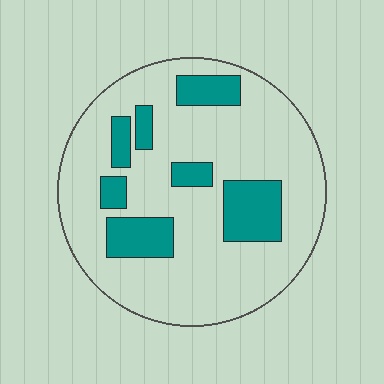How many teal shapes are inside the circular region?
7.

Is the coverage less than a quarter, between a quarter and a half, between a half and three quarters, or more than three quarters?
Less than a quarter.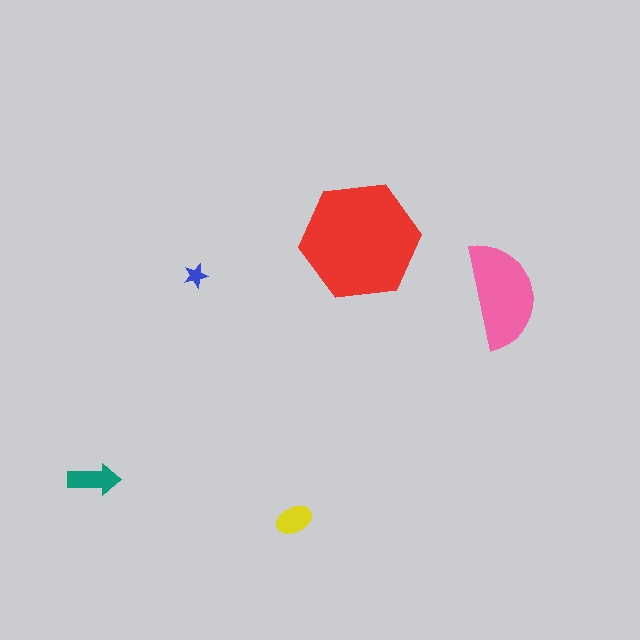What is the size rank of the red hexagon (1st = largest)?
1st.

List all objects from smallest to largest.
The blue star, the yellow ellipse, the teal arrow, the pink semicircle, the red hexagon.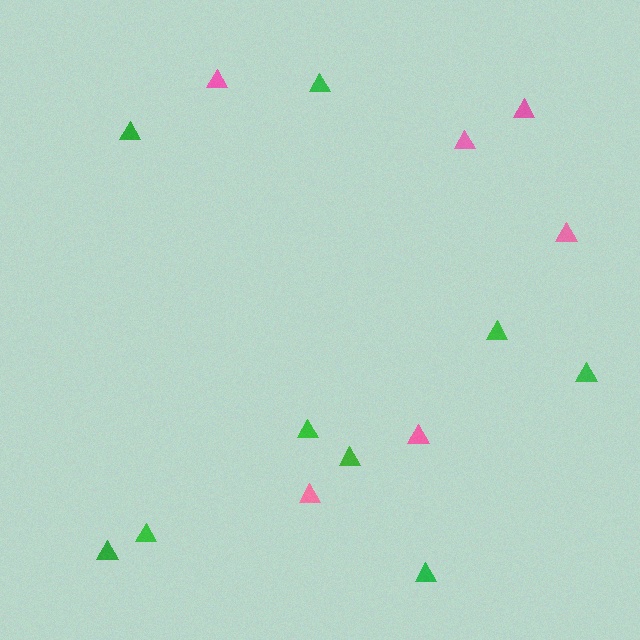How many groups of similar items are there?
There are 2 groups: one group of pink triangles (6) and one group of green triangles (9).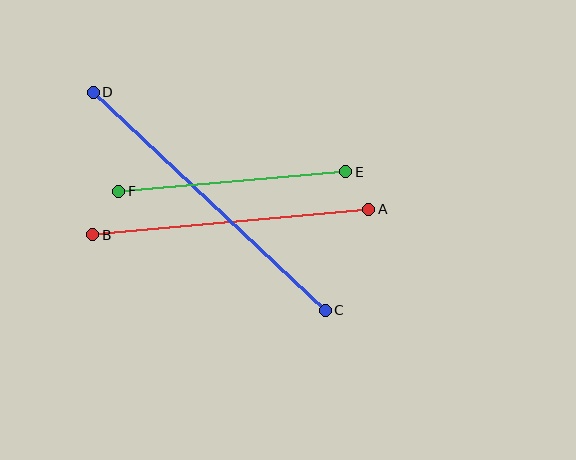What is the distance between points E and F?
The distance is approximately 228 pixels.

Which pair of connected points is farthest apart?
Points C and D are farthest apart.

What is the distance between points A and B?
The distance is approximately 277 pixels.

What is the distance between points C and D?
The distance is approximately 318 pixels.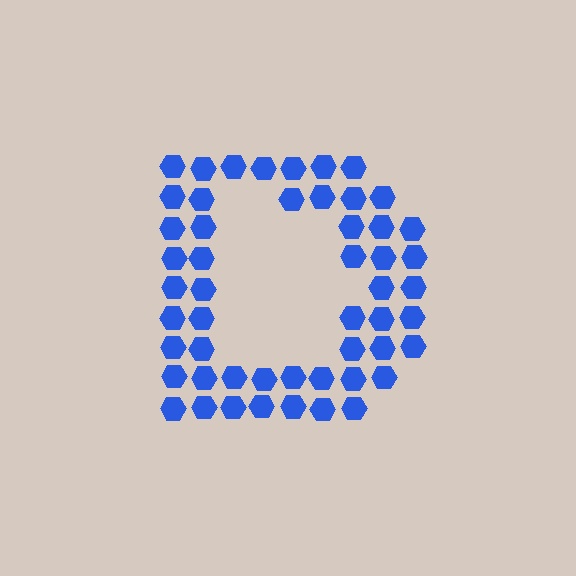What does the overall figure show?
The overall figure shows the letter D.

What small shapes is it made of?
It is made of small hexagons.